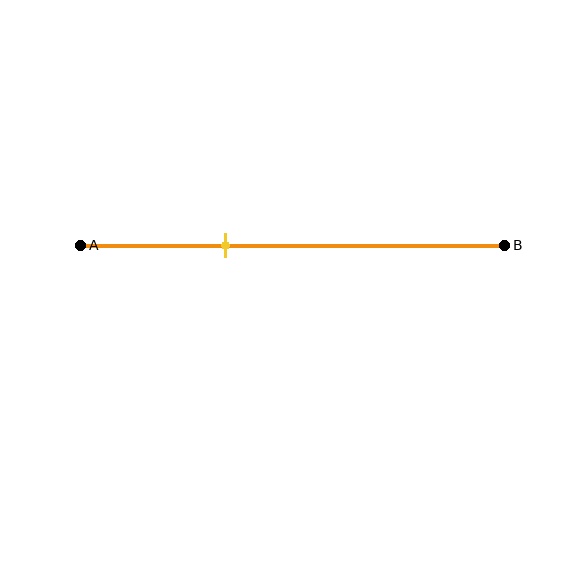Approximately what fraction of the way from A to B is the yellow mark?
The yellow mark is approximately 35% of the way from A to B.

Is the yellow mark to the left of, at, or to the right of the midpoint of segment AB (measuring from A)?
The yellow mark is to the left of the midpoint of segment AB.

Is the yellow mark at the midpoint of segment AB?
No, the mark is at about 35% from A, not at the 50% midpoint.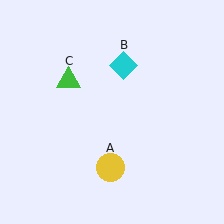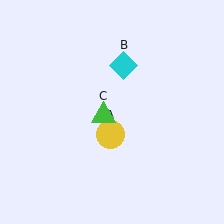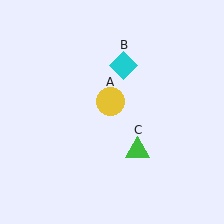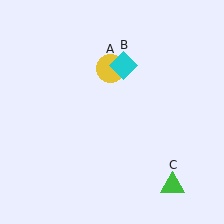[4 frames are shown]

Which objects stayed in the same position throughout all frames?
Cyan diamond (object B) remained stationary.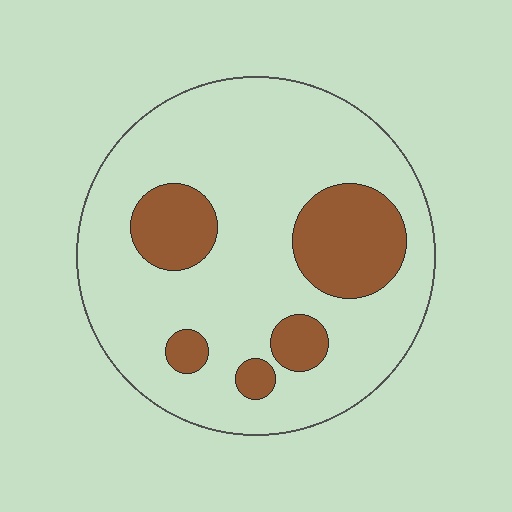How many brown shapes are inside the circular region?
5.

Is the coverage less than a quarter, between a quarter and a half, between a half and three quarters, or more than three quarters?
Less than a quarter.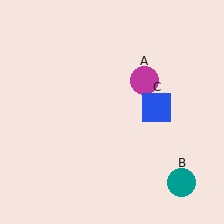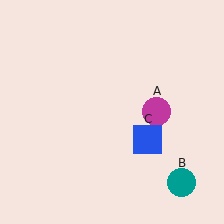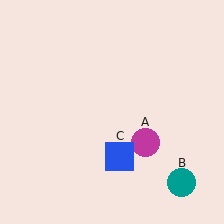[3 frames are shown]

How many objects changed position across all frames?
2 objects changed position: magenta circle (object A), blue square (object C).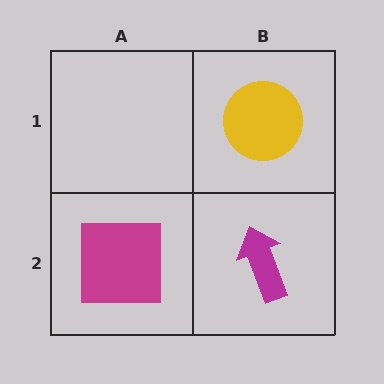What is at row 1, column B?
A yellow circle.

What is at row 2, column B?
A magenta arrow.